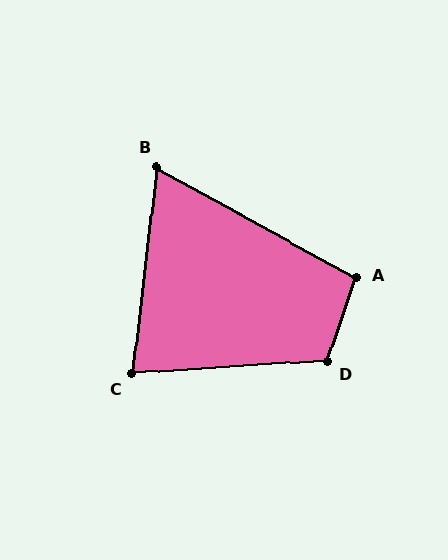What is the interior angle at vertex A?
Approximately 101 degrees (obtuse).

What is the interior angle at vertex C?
Approximately 79 degrees (acute).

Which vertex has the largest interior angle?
D, at approximately 112 degrees.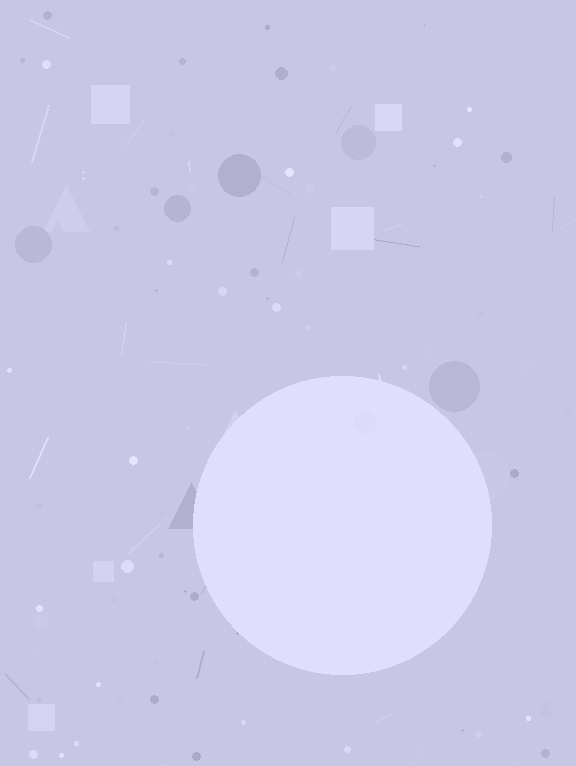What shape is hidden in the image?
A circle is hidden in the image.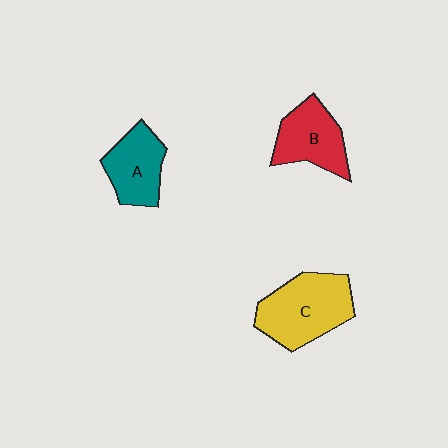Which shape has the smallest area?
Shape A (teal).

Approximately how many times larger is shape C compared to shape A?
Approximately 1.4 times.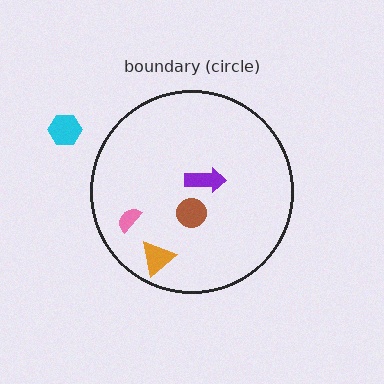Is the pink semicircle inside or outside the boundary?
Inside.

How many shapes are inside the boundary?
4 inside, 1 outside.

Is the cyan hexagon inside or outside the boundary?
Outside.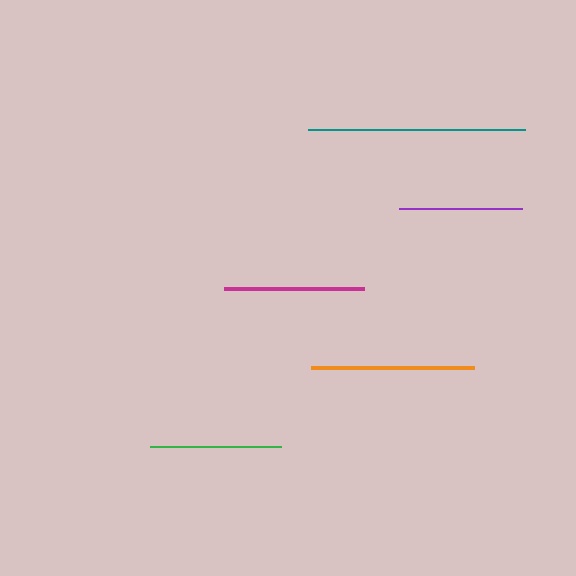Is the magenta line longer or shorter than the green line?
The magenta line is longer than the green line.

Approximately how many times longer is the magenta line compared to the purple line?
The magenta line is approximately 1.1 times the length of the purple line.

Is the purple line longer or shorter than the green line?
The green line is longer than the purple line.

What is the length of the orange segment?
The orange segment is approximately 163 pixels long.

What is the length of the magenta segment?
The magenta segment is approximately 140 pixels long.